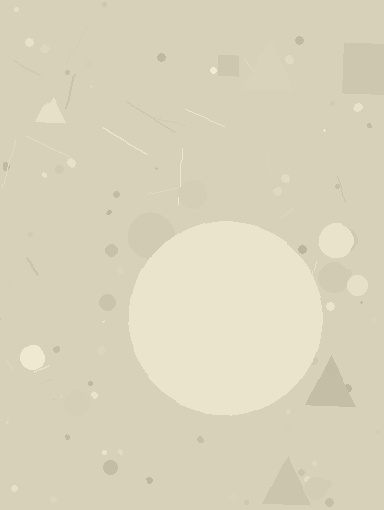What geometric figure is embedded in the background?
A circle is embedded in the background.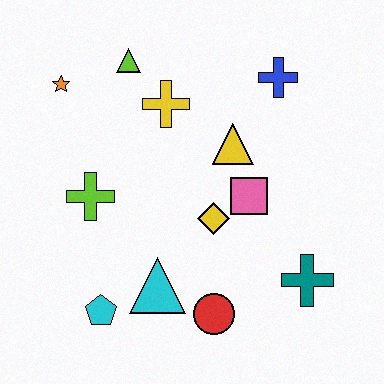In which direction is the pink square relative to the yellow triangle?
The pink square is below the yellow triangle.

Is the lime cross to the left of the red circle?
Yes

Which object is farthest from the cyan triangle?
The blue cross is farthest from the cyan triangle.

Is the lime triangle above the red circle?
Yes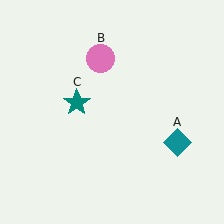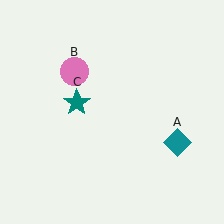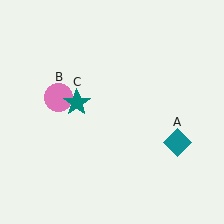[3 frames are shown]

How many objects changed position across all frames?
1 object changed position: pink circle (object B).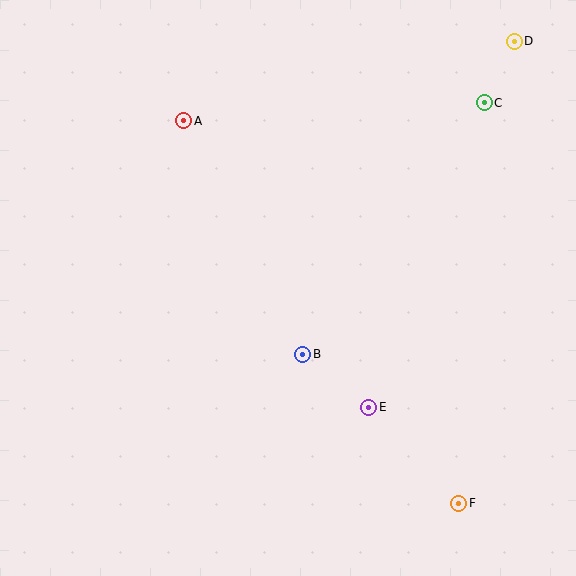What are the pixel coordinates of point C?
Point C is at (484, 103).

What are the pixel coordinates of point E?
Point E is at (369, 407).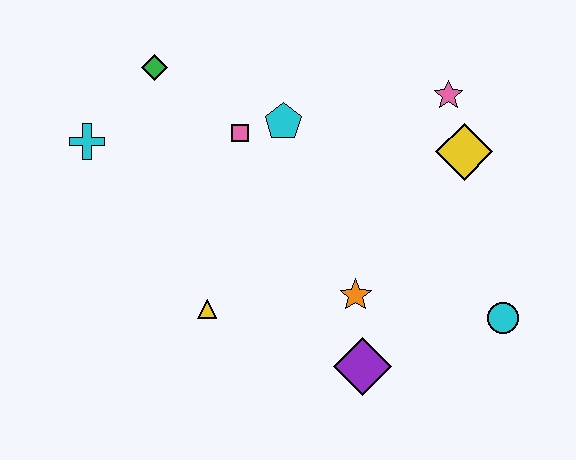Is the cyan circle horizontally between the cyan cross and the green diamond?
No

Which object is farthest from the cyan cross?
The cyan circle is farthest from the cyan cross.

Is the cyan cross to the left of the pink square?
Yes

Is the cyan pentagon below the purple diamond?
No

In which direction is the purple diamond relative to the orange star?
The purple diamond is below the orange star.